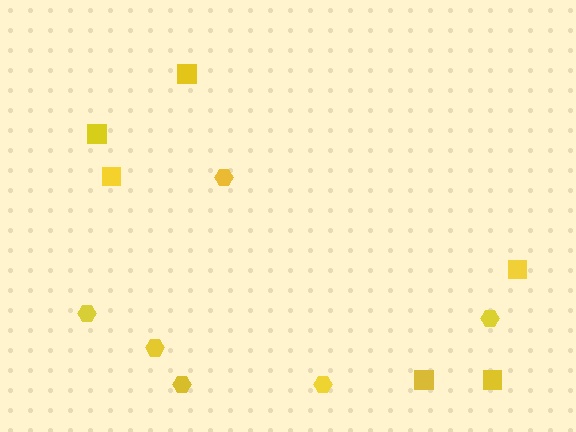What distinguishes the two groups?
There are 2 groups: one group of hexagons (6) and one group of squares (6).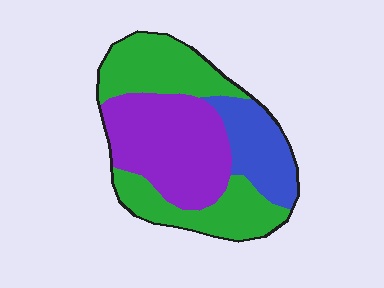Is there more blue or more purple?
Purple.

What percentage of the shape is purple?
Purple covers 38% of the shape.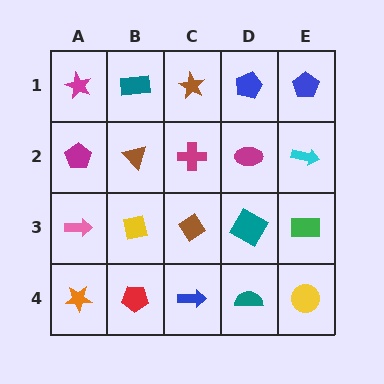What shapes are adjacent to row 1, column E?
A cyan arrow (row 2, column E), a blue pentagon (row 1, column D).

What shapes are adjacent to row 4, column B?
A yellow square (row 3, column B), an orange star (row 4, column A), a blue arrow (row 4, column C).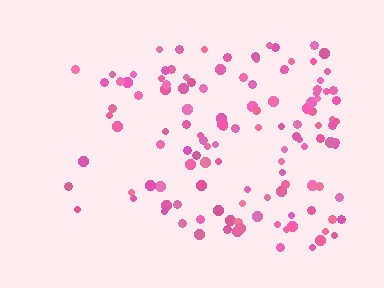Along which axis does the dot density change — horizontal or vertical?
Horizontal.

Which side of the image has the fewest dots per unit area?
The left.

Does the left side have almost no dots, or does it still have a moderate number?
Still a moderate number, just noticeably fewer than the right.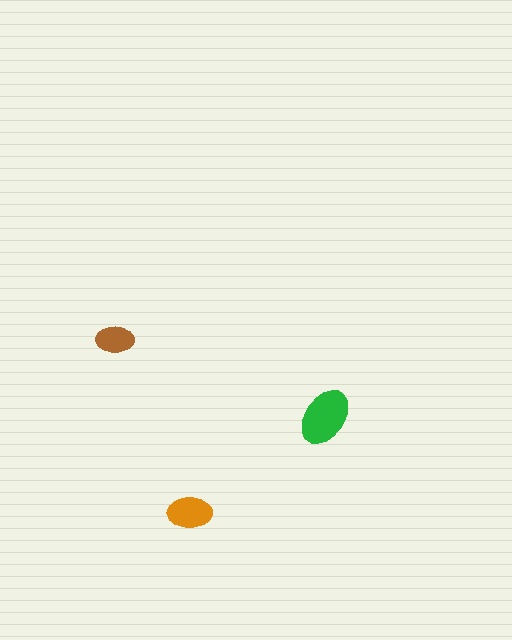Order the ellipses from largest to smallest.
the green one, the orange one, the brown one.